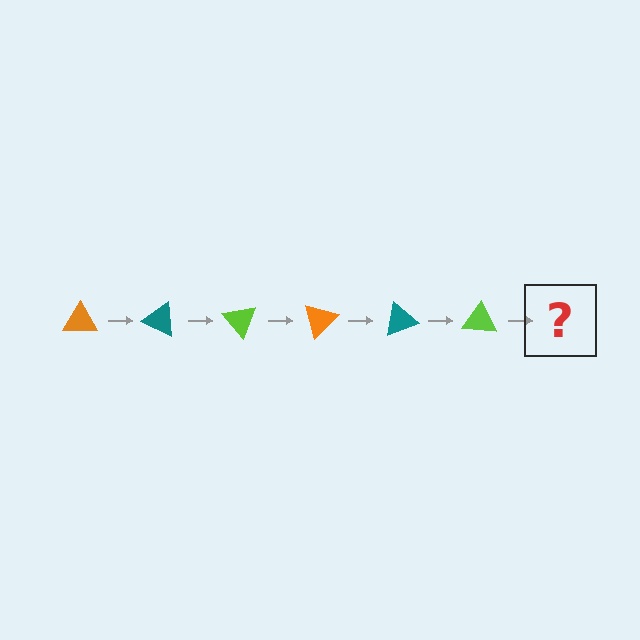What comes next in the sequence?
The next element should be an orange triangle, rotated 150 degrees from the start.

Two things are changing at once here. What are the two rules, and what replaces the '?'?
The two rules are that it rotates 25 degrees each step and the color cycles through orange, teal, and lime. The '?' should be an orange triangle, rotated 150 degrees from the start.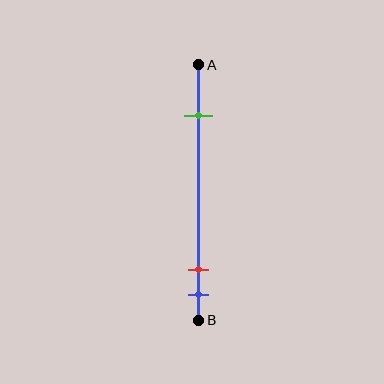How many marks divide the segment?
There are 3 marks dividing the segment.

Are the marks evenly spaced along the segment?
No, the marks are not evenly spaced.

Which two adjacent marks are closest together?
The red and blue marks are the closest adjacent pair.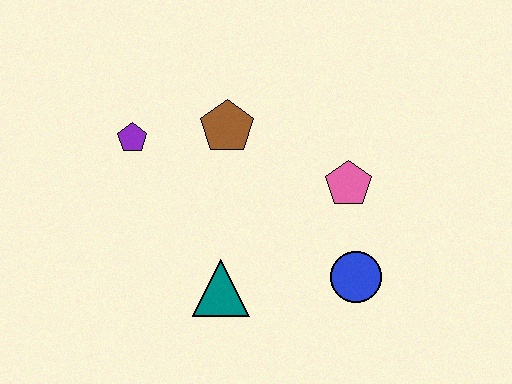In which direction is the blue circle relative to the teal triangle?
The blue circle is to the right of the teal triangle.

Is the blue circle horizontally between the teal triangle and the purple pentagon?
No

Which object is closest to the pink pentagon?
The blue circle is closest to the pink pentagon.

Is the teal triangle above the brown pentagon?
No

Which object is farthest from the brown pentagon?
The blue circle is farthest from the brown pentagon.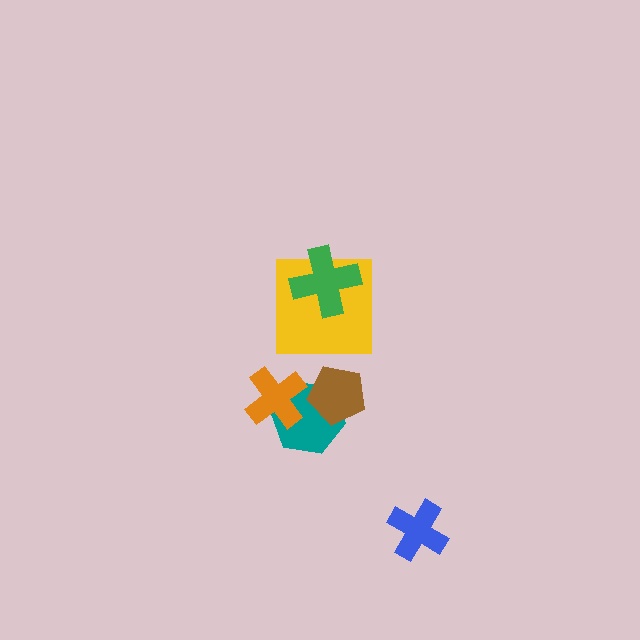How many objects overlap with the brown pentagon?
1 object overlaps with the brown pentagon.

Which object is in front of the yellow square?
The green cross is in front of the yellow square.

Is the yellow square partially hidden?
Yes, it is partially covered by another shape.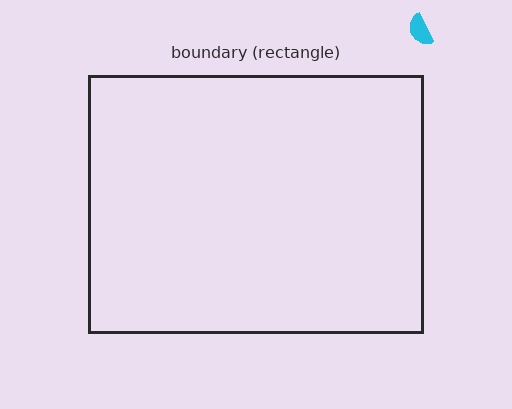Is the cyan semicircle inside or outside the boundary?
Outside.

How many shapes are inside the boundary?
0 inside, 1 outside.